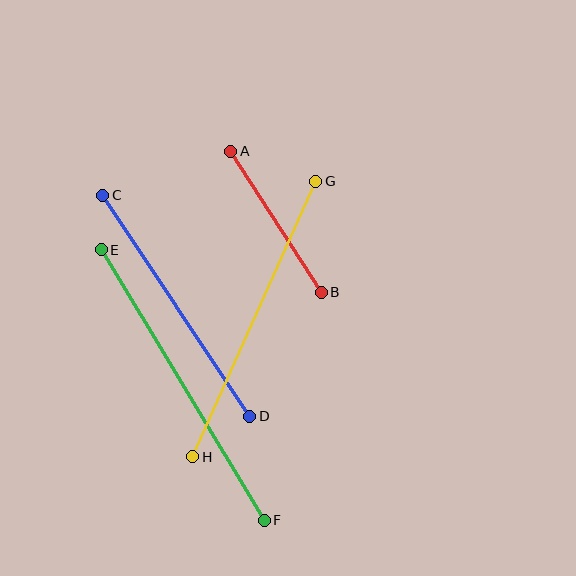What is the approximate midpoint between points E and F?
The midpoint is at approximately (183, 385) pixels.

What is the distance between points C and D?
The distance is approximately 266 pixels.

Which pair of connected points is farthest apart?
Points E and F are farthest apart.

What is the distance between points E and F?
The distance is approximately 316 pixels.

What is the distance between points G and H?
The distance is approximately 302 pixels.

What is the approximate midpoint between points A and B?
The midpoint is at approximately (276, 222) pixels.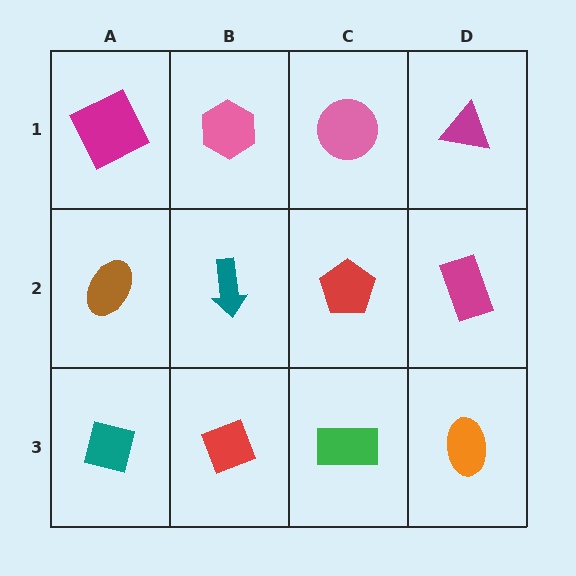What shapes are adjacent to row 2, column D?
A magenta triangle (row 1, column D), an orange ellipse (row 3, column D), a red pentagon (row 2, column C).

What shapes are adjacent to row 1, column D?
A magenta rectangle (row 2, column D), a pink circle (row 1, column C).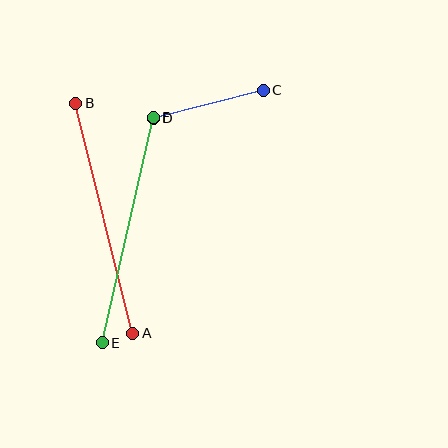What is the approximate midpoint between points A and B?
The midpoint is at approximately (104, 218) pixels.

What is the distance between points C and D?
The distance is approximately 113 pixels.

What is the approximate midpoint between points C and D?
The midpoint is at approximately (208, 104) pixels.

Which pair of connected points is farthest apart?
Points A and B are farthest apart.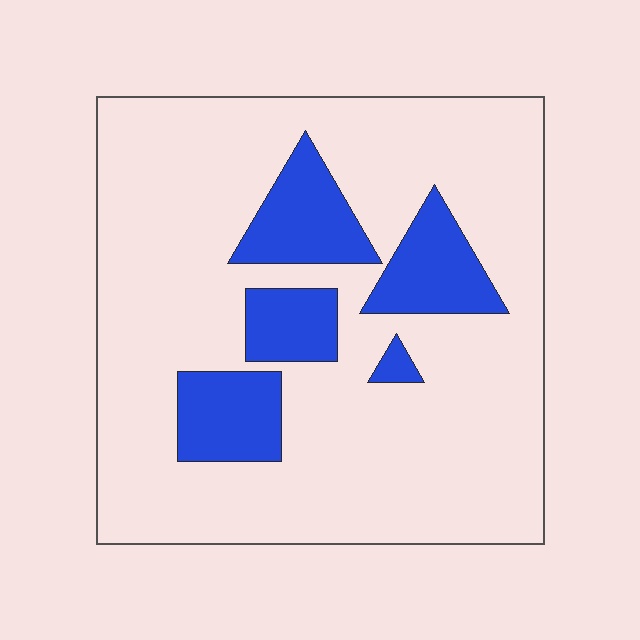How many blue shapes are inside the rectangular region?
5.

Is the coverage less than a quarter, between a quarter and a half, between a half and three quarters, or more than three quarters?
Less than a quarter.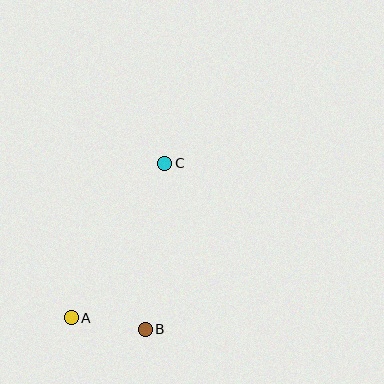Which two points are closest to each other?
Points A and B are closest to each other.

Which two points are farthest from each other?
Points A and C are farthest from each other.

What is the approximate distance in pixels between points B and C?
The distance between B and C is approximately 167 pixels.